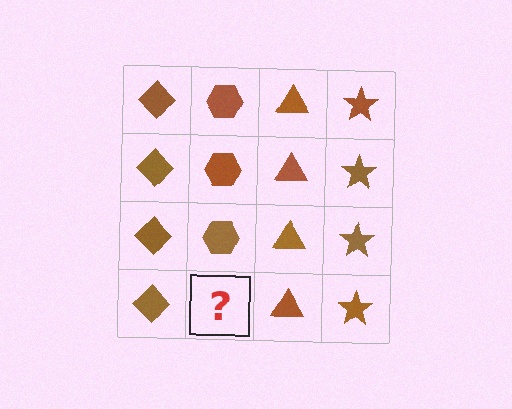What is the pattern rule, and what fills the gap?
The rule is that each column has a consistent shape. The gap should be filled with a brown hexagon.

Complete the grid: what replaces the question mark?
The question mark should be replaced with a brown hexagon.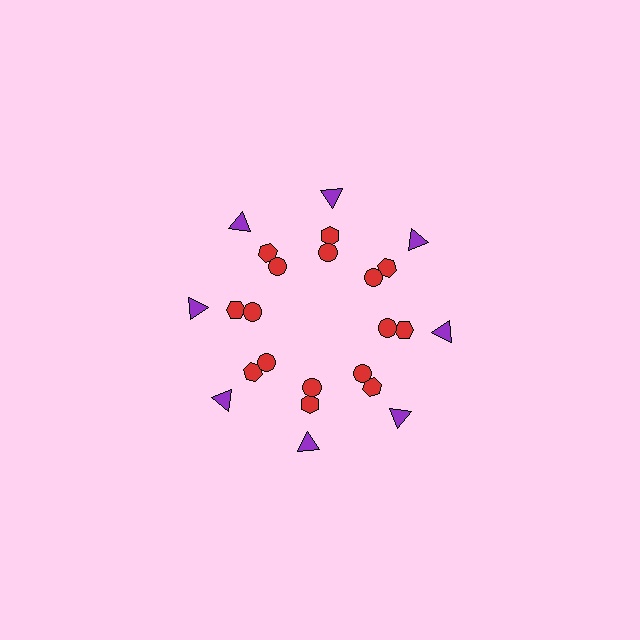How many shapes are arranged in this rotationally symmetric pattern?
There are 24 shapes, arranged in 8 groups of 3.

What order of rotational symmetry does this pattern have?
This pattern has 8-fold rotational symmetry.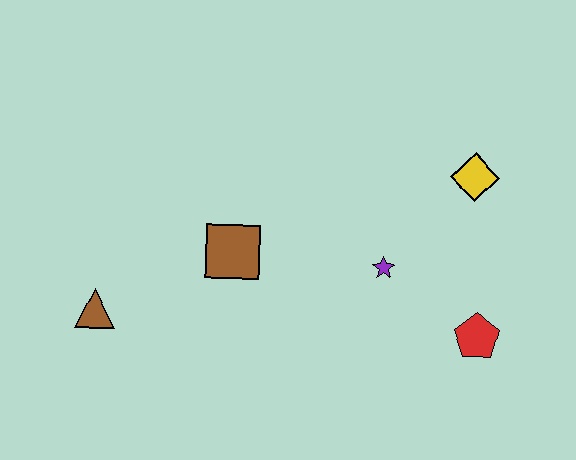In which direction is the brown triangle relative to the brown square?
The brown triangle is to the left of the brown square.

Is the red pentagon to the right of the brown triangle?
Yes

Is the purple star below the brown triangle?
No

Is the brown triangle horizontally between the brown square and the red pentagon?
No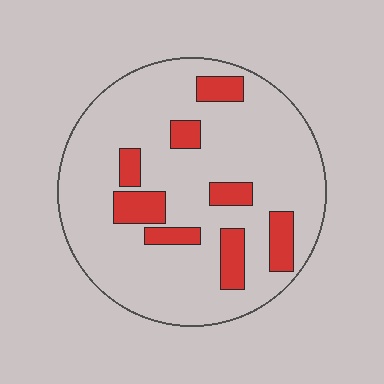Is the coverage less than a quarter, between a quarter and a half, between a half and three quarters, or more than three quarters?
Less than a quarter.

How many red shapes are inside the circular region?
8.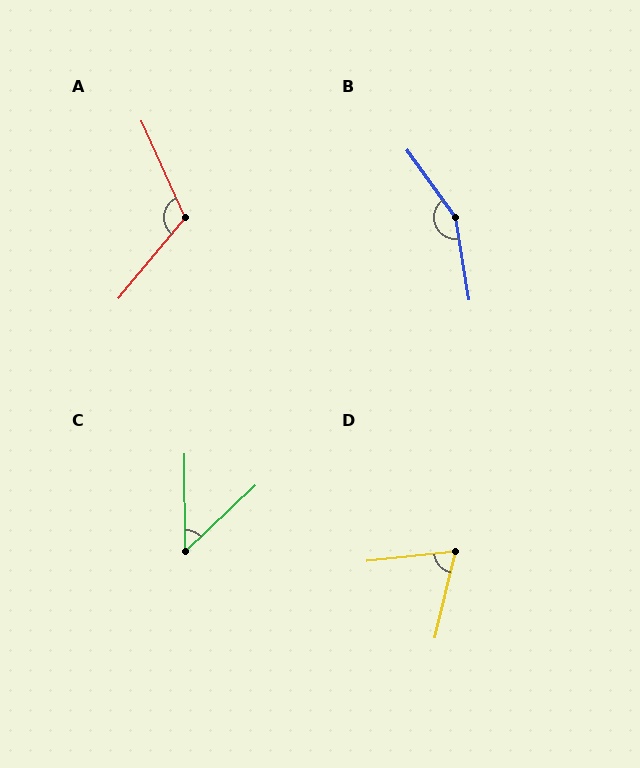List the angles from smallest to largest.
C (47°), D (71°), A (116°), B (154°).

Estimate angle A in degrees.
Approximately 116 degrees.